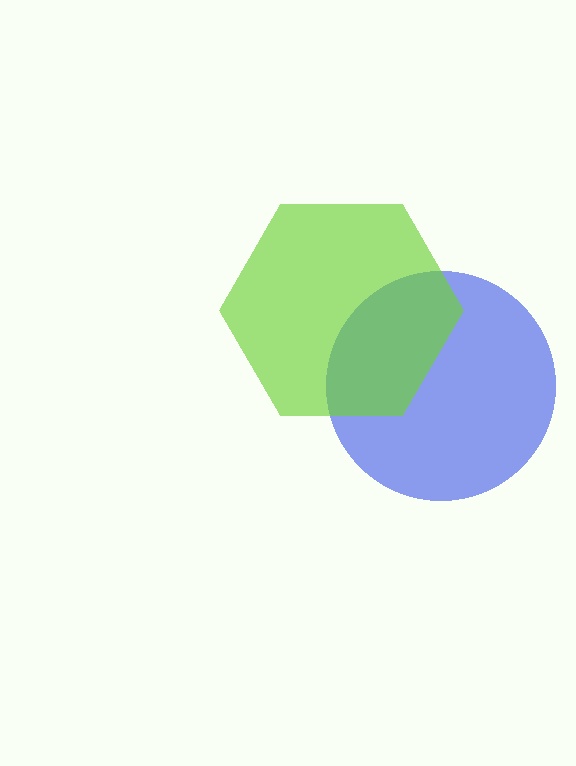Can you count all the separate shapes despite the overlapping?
Yes, there are 2 separate shapes.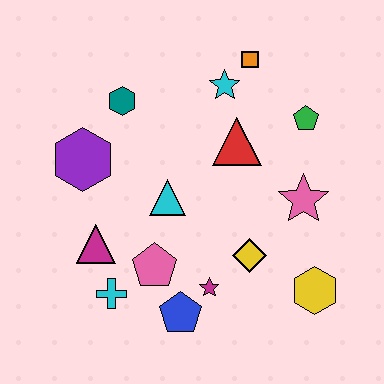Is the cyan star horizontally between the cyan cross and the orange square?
Yes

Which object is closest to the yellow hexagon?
The yellow diamond is closest to the yellow hexagon.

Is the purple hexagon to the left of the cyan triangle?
Yes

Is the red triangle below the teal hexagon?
Yes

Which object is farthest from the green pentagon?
The cyan cross is farthest from the green pentagon.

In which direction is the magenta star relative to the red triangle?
The magenta star is below the red triangle.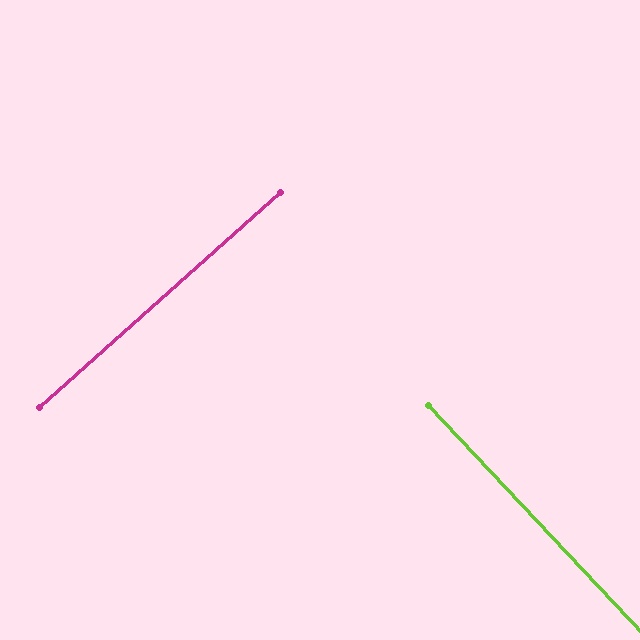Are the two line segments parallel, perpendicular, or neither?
Perpendicular — they meet at approximately 89°.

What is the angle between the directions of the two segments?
Approximately 89 degrees.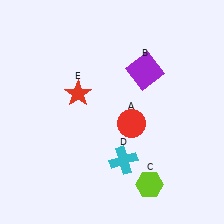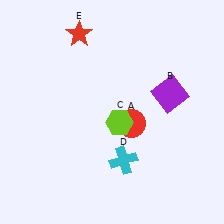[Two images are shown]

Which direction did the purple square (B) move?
The purple square (B) moved right.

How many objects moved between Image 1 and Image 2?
3 objects moved between the two images.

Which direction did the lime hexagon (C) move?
The lime hexagon (C) moved up.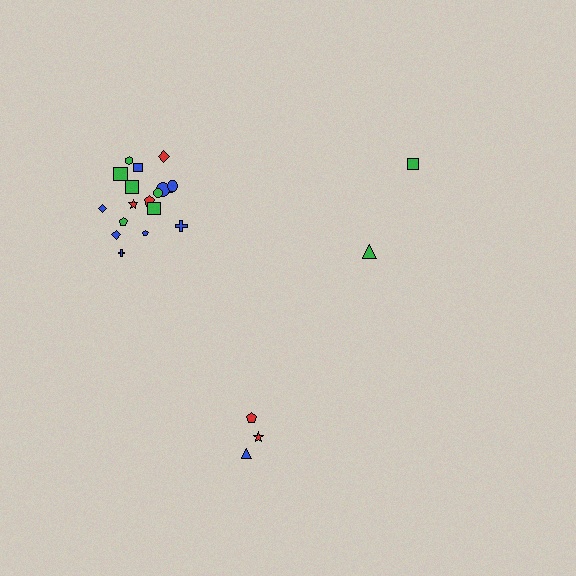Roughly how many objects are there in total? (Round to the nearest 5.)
Roughly 25 objects in total.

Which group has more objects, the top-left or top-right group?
The top-left group.